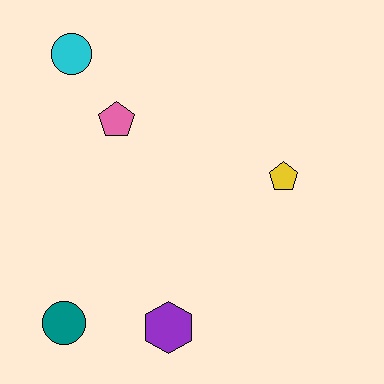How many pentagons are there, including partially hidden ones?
There are 2 pentagons.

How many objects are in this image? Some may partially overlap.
There are 5 objects.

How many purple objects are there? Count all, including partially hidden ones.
There is 1 purple object.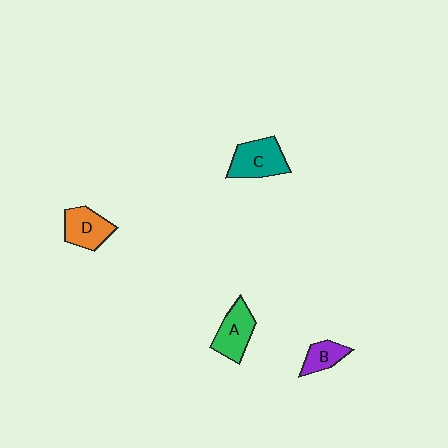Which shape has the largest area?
Shape C (teal).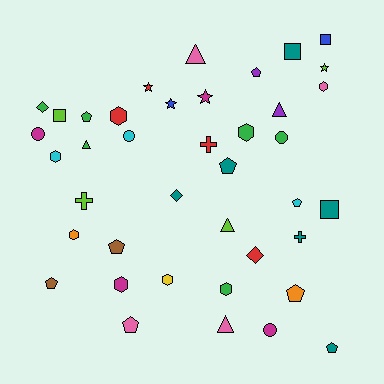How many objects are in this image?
There are 40 objects.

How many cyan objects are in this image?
There are 3 cyan objects.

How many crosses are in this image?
There are 3 crosses.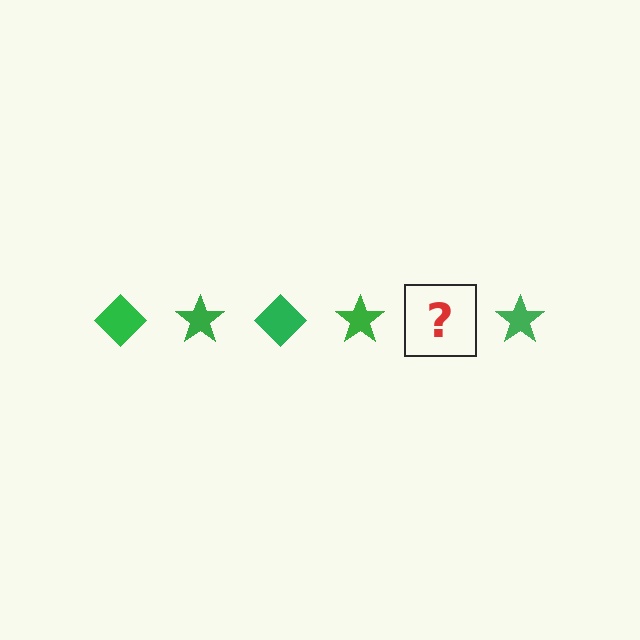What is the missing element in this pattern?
The missing element is a green diamond.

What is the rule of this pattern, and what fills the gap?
The rule is that the pattern cycles through diamond, star shapes in green. The gap should be filled with a green diamond.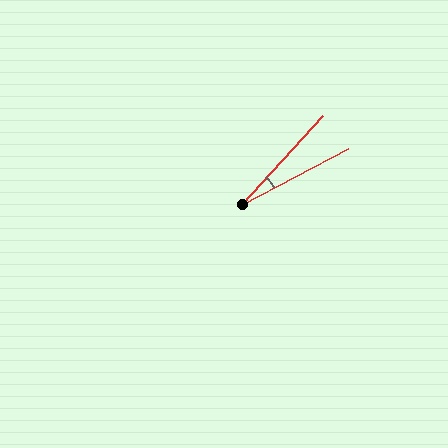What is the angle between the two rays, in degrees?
Approximately 20 degrees.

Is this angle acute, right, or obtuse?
It is acute.